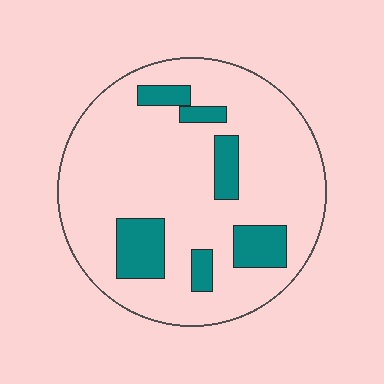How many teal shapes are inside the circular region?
6.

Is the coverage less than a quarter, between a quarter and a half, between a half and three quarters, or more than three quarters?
Less than a quarter.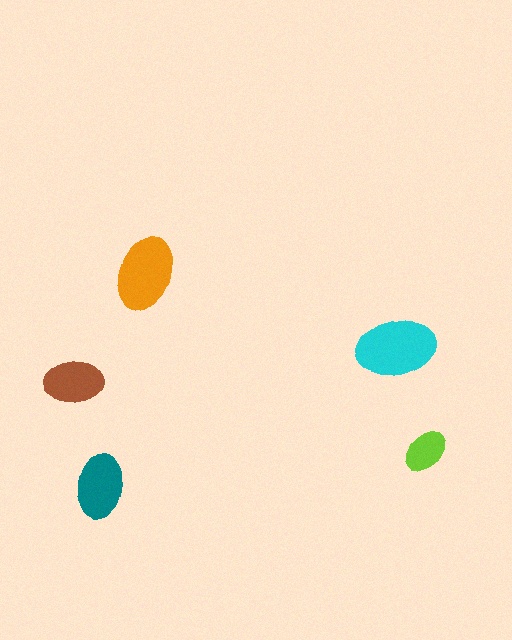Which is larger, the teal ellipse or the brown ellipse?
The teal one.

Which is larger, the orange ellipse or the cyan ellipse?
The cyan one.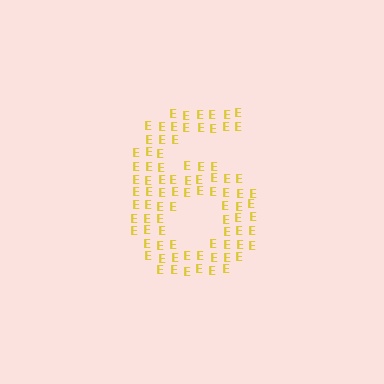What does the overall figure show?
The overall figure shows the digit 6.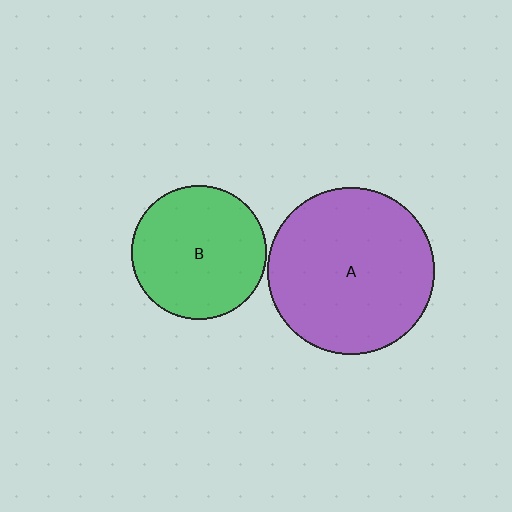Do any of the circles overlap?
No, none of the circles overlap.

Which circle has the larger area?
Circle A (purple).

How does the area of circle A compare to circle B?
Approximately 1.6 times.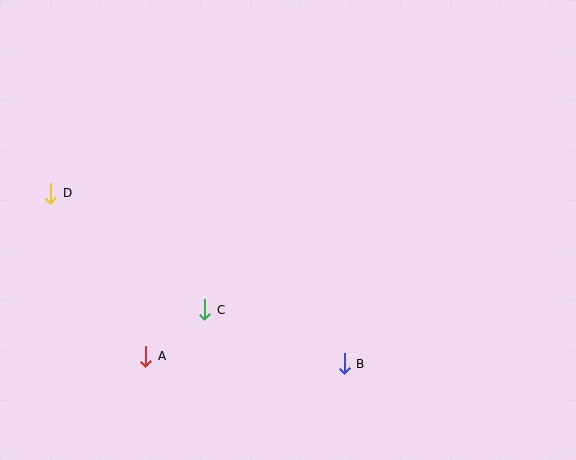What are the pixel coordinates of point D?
Point D is at (51, 193).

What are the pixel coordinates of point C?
Point C is at (205, 310).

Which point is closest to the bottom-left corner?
Point A is closest to the bottom-left corner.